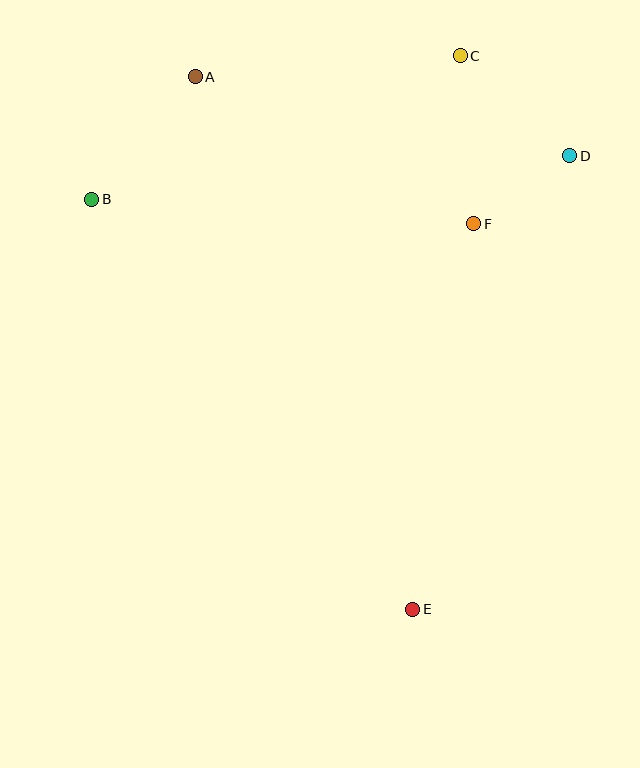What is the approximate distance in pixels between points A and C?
The distance between A and C is approximately 266 pixels.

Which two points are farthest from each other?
Points A and E are farthest from each other.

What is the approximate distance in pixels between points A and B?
The distance between A and B is approximately 160 pixels.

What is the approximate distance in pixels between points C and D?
The distance between C and D is approximately 149 pixels.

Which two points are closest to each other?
Points D and F are closest to each other.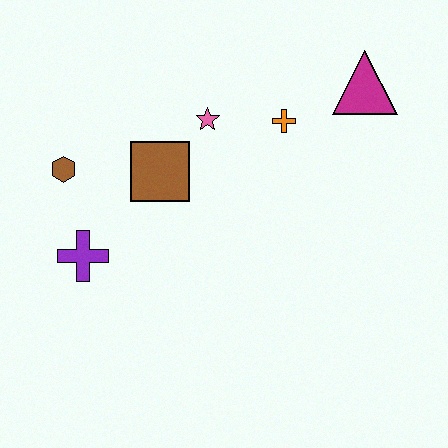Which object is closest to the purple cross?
The brown hexagon is closest to the purple cross.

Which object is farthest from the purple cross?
The magenta triangle is farthest from the purple cross.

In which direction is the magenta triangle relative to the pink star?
The magenta triangle is to the right of the pink star.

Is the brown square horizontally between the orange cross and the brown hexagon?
Yes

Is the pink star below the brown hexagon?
No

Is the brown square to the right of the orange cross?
No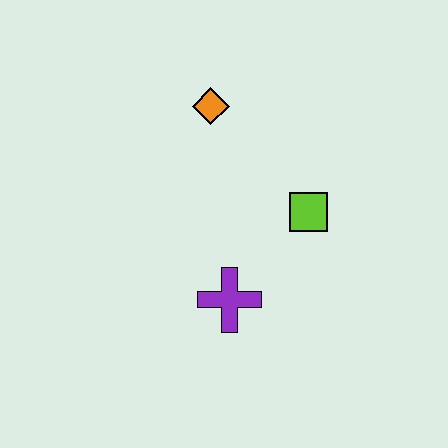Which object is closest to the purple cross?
The lime square is closest to the purple cross.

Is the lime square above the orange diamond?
No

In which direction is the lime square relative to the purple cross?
The lime square is above the purple cross.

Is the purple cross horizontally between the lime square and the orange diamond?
Yes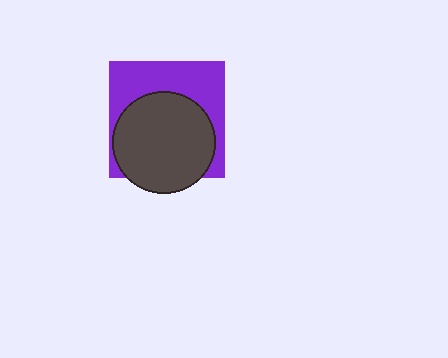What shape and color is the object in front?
The object in front is a dark gray circle.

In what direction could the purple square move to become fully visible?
The purple square could move up. That would shift it out from behind the dark gray circle entirely.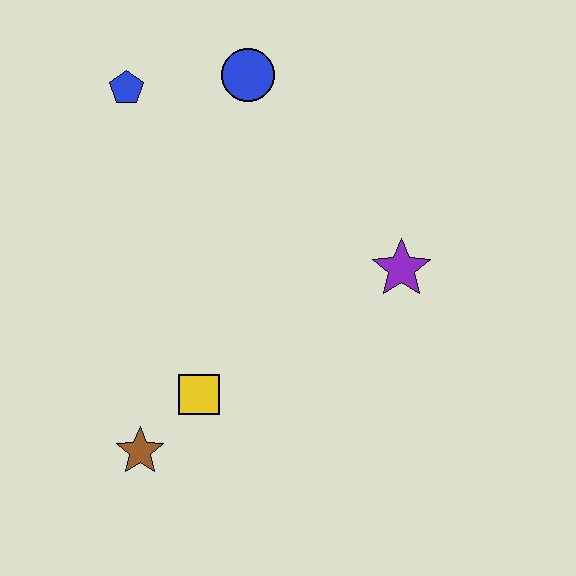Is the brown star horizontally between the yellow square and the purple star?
No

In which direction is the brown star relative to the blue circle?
The brown star is below the blue circle.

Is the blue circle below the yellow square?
No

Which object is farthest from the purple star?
The blue pentagon is farthest from the purple star.